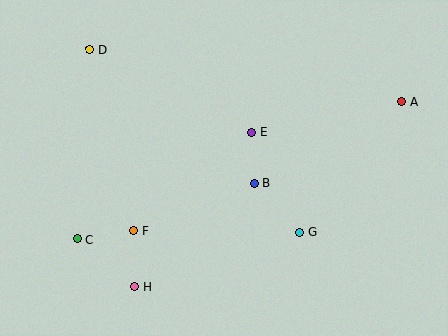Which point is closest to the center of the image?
Point B at (254, 184) is closest to the center.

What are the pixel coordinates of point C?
Point C is at (77, 239).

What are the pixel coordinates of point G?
Point G is at (300, 232).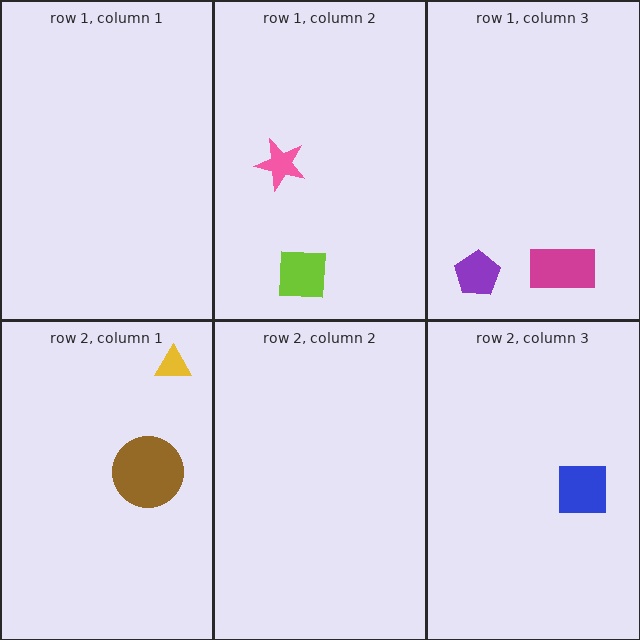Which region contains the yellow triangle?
The row 2, column 1 region.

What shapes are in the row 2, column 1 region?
The yellow triangle, the brown circle.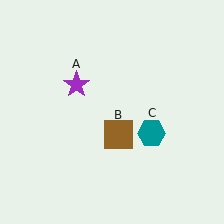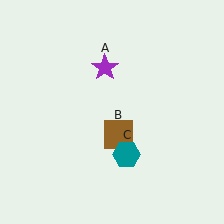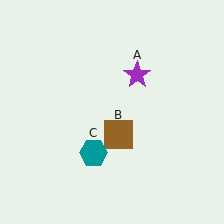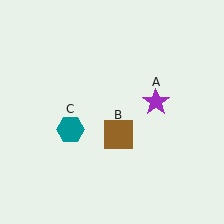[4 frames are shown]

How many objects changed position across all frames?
2 objects changed position: purple star (object A), teal hexagon (object C).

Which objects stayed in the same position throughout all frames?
Brown square (object B) remained stationary.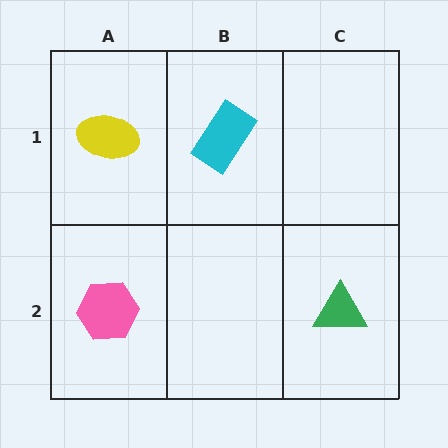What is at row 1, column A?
A yellow ellipse.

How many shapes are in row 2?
2 shapes.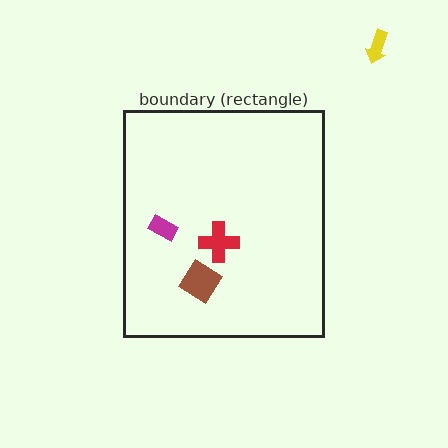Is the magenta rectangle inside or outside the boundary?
Inside.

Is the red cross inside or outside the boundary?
Inside.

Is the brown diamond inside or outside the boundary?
Inside.